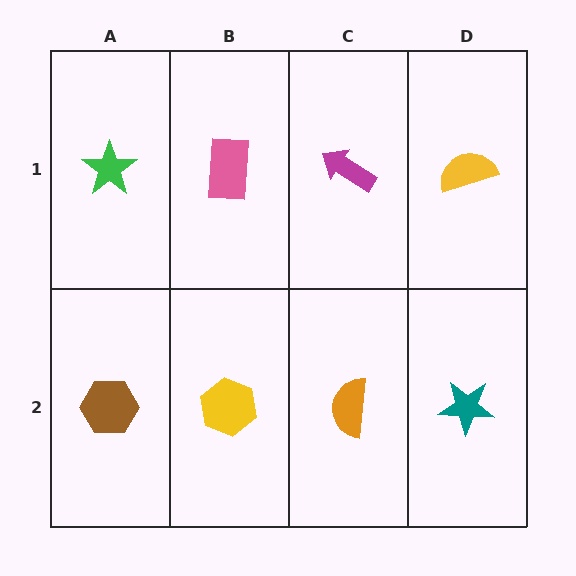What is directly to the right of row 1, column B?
A magenta arrow.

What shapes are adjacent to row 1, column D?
A teal star (row 2, column D), a magenta arrow (row 1, column C).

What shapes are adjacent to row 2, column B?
A pink rectangle (row 1, column B), a brown hexagon (row 2, column A), an orange semicircle (row 2, column C).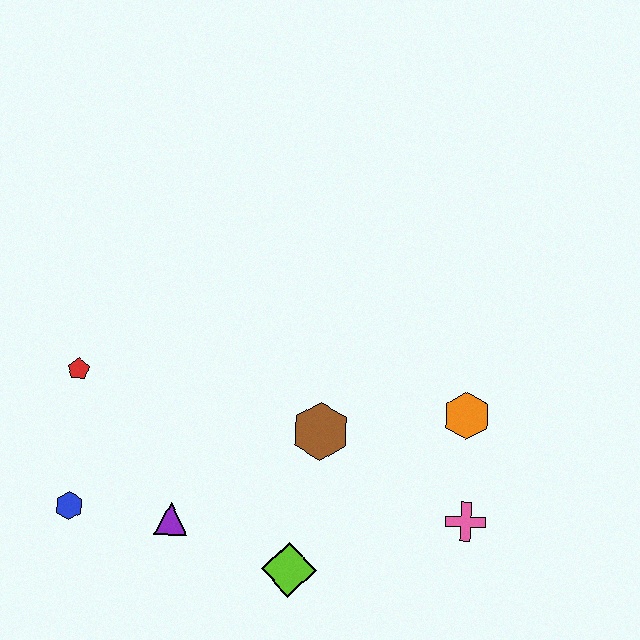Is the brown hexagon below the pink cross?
No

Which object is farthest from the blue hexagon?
The orange hexagon is farthest from the blue hexagon.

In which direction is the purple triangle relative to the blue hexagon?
The purple triangle is to the right of the blue hexagon.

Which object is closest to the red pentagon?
The blue hexagon is closest to the red pentagon.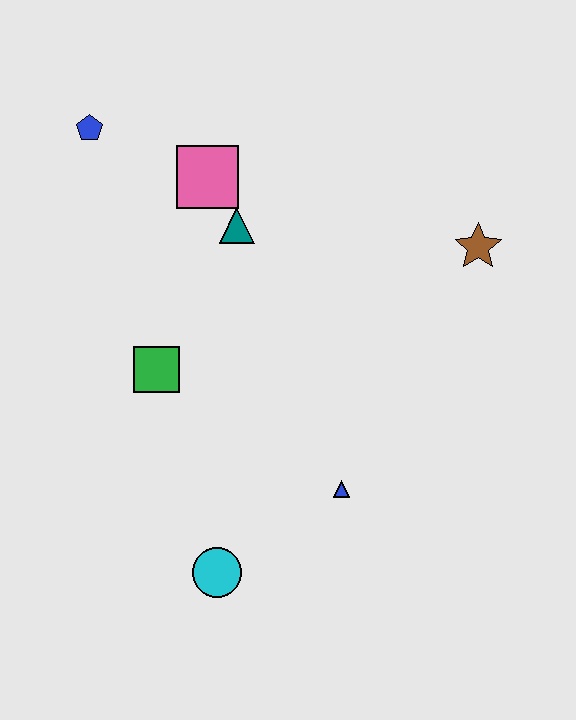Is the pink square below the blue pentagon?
Yes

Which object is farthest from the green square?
The brown star is farthest from the green square.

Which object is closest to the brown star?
The teal triangle is closest to the brown star.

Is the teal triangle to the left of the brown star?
Yes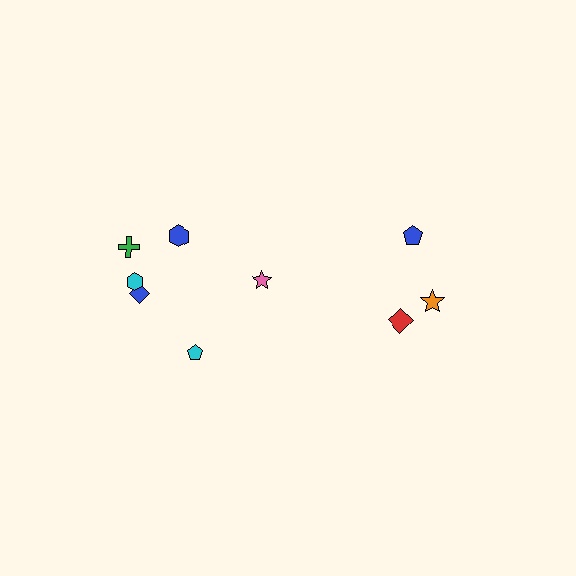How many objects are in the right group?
There are 3 objects.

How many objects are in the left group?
There are 6 objects.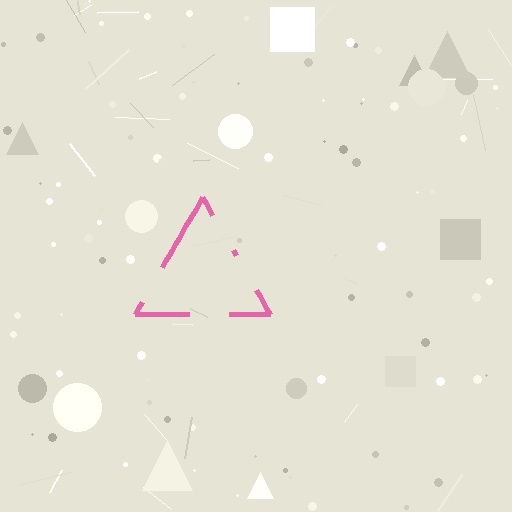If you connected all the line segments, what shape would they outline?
They would outline a triangle.